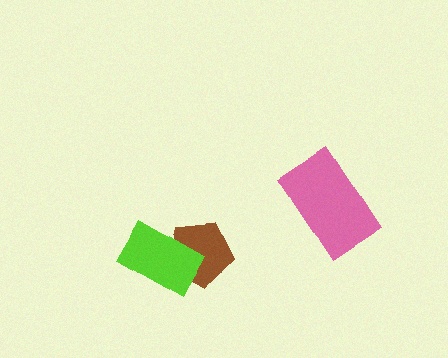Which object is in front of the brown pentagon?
The lime rectangle is in front of the brown pentagon.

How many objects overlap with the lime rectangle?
1 object overlaps with the lime rectangle.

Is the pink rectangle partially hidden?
No, no other shape covers it.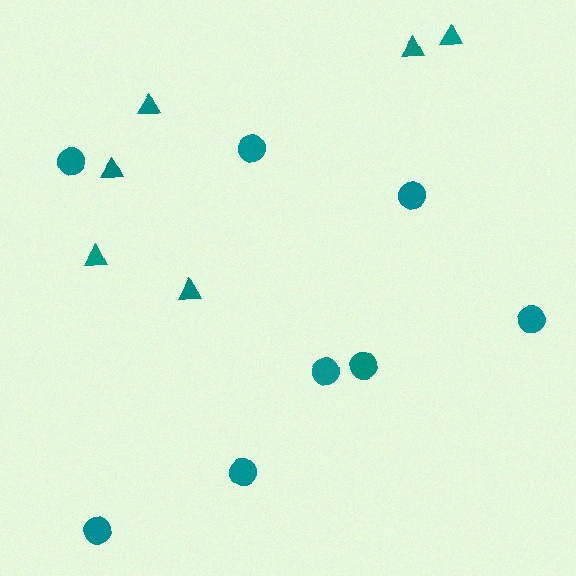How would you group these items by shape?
There are 2 groups: one group of circles (8) and one group of triangles (6).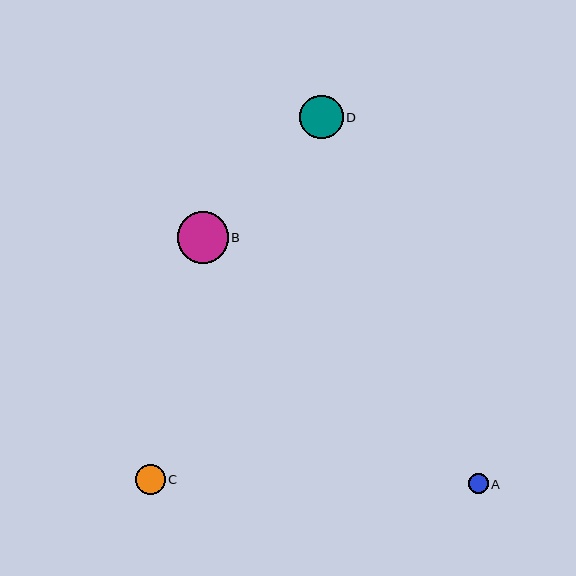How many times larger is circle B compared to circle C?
Circle B is approximately 1.7 times the size of circle C.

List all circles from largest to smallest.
From largest to smallest: B, D, C, A.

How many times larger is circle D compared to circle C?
Circle D is approximately 1.4 times the size of circle C.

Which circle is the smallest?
Circle A is the smallest with a size of approximately 20 pixels.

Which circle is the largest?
Circle B is the largest with a size of approximately 51 pixels.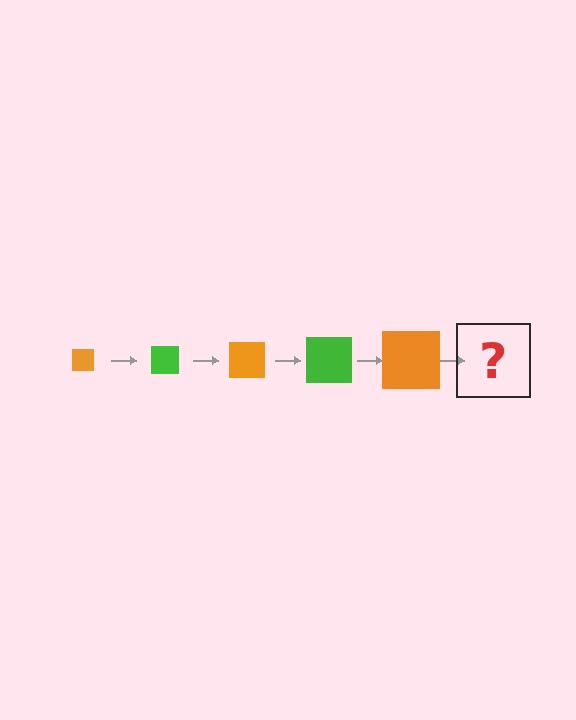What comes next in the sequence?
The next element should be a green square, larger than the previous one.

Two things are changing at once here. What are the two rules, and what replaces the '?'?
The two rules are that the square grows larger each step and the color cycles through orange and green. The '?' should be a green square, larger than the previous one.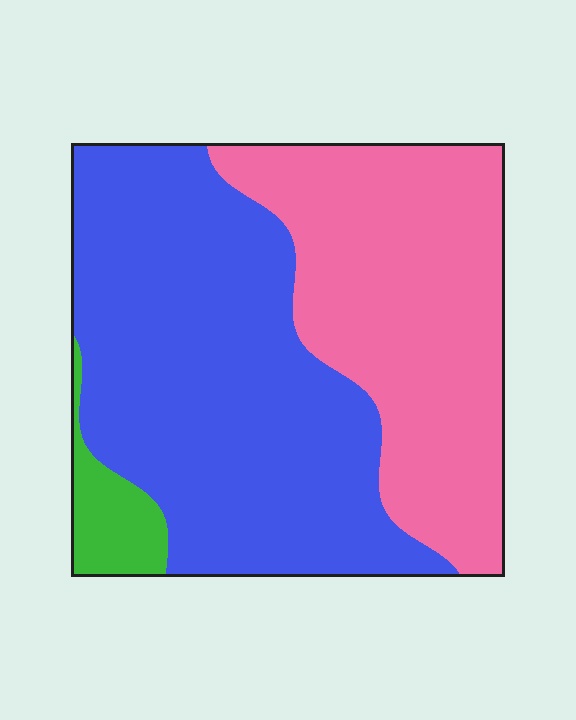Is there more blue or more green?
Blue.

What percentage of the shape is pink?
Pink takes up about two fifths (2/5) of the shape.